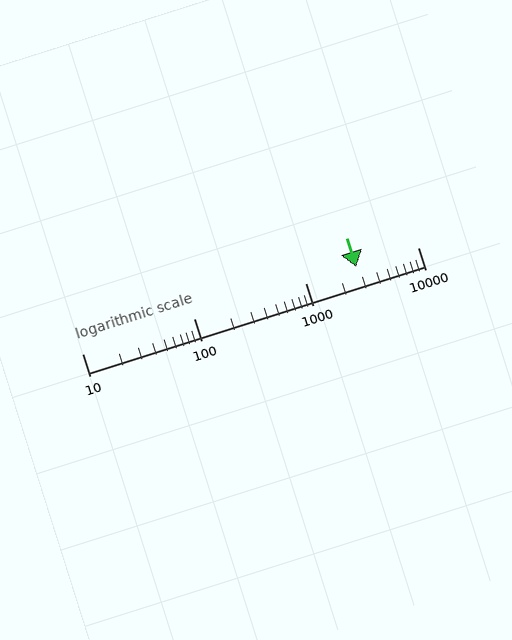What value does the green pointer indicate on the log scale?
The pointer indicates approximately 2800.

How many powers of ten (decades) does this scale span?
The scale spans 3 decades, from 10 to 10000.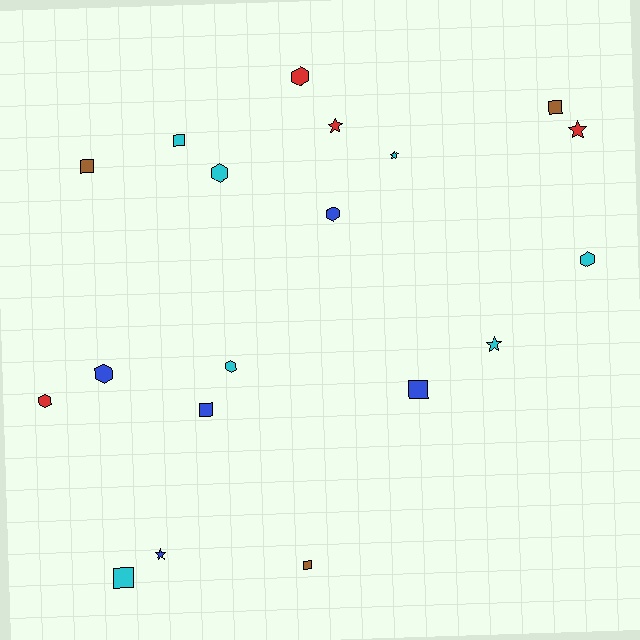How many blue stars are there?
There is 1 blue star.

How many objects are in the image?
There are 19 objects.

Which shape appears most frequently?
Hexagon, with 7 objects.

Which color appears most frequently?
Cyan, with 7 objects.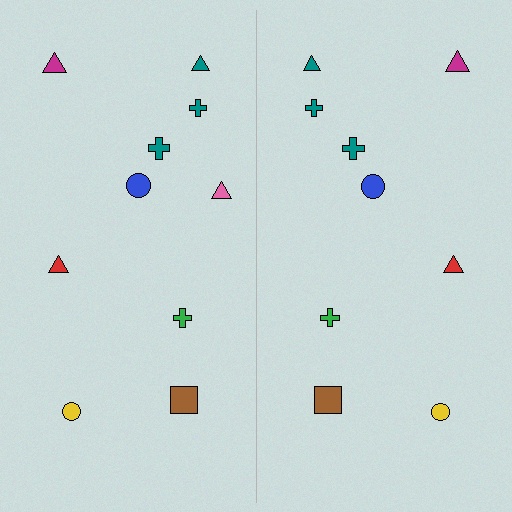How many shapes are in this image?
There are 19 shapes in this image.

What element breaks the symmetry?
A pink triangle is missing from the right side.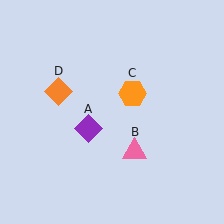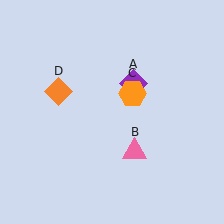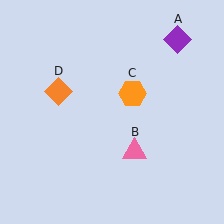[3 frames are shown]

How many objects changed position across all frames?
1 object changed position: purple diamond (object A).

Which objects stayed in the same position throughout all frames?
Pink triangle (object B) and orange hexagon (object C) and orange diamond (object D) remained stationary.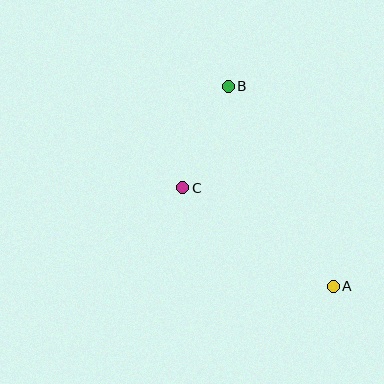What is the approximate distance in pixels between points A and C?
The distance between A and C is approximately 180 pixels.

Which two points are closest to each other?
Points B and C are closest to each other.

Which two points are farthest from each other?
Points A and B are farthest from each other.